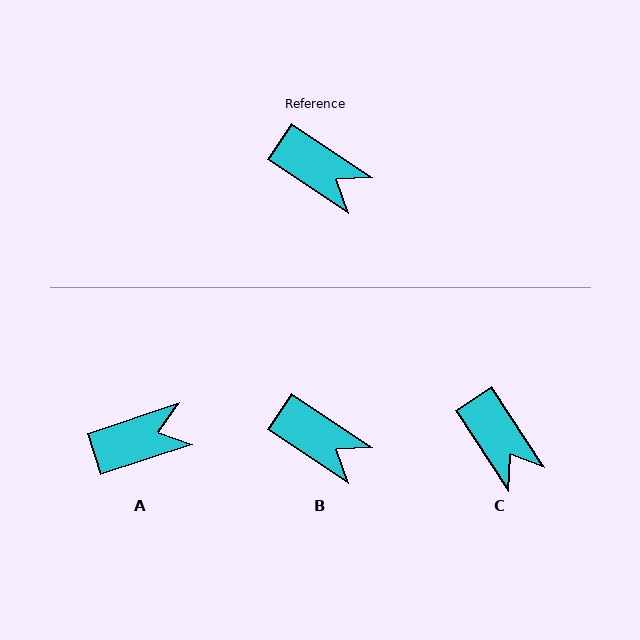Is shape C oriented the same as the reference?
No, it is off by about 23 degrees.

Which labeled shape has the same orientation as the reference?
B.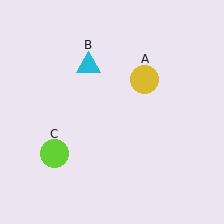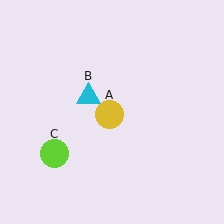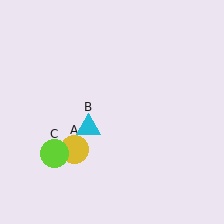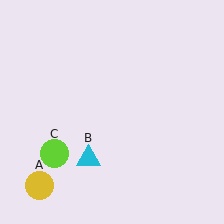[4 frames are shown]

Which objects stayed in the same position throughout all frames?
Lime circle (object C) remained stationary.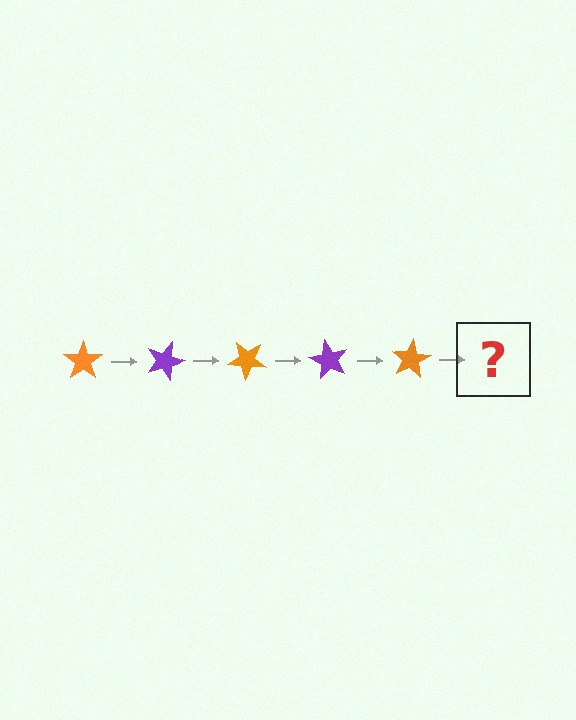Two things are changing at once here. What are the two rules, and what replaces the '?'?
The two rules are that it rotates 20 degrees each step and the color cycles through orange and purple. The '?' should be a purple star, rotated 100 degrees from the start.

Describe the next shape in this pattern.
It should be a purple star, rotated 100 degrees from the start.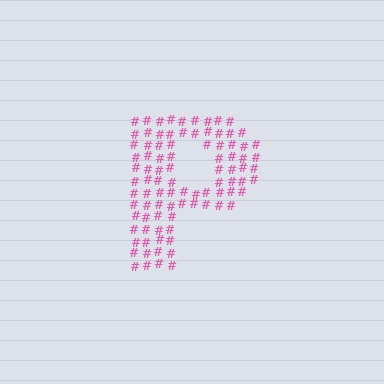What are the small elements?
The small elements are hash symbols.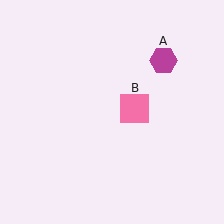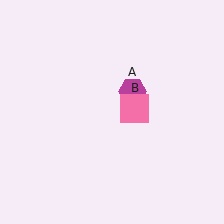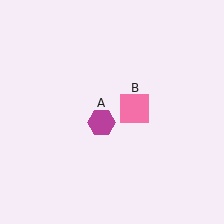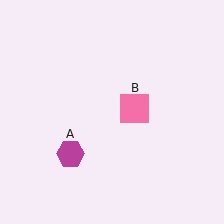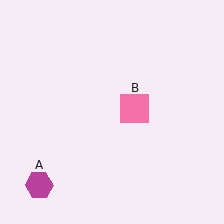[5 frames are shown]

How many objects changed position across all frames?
1 object changed position: magenta hexagon (object A).